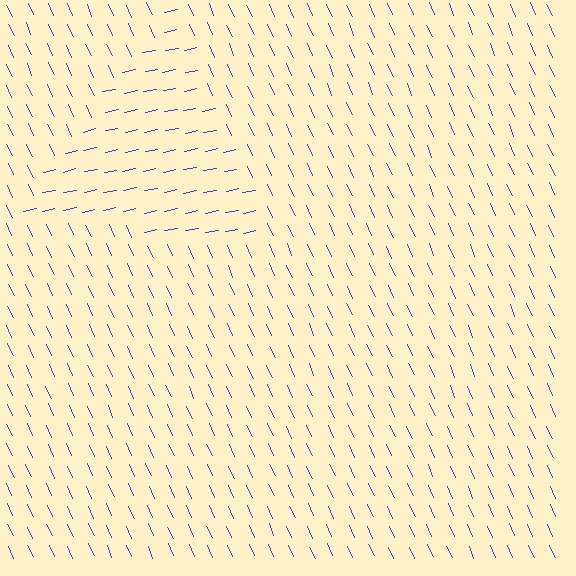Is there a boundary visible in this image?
Yes, there is a texture boundary formed by a change in line orientation.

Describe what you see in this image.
The image is filled with small blue line segments. A triangle region in the image has lines oriented differently from the surrounding lines, creating a visible texture boundary.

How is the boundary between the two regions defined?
The boundary is defined purely by a change in line orientation (approximately 78 degrees difference). All lines are the same color and thickness.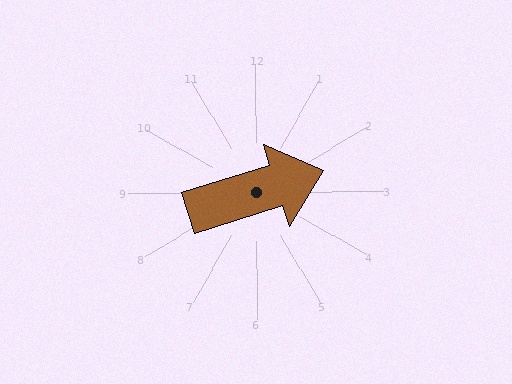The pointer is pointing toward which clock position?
Roughly 2 o'clock.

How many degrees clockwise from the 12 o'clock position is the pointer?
Approximately 73 degrees.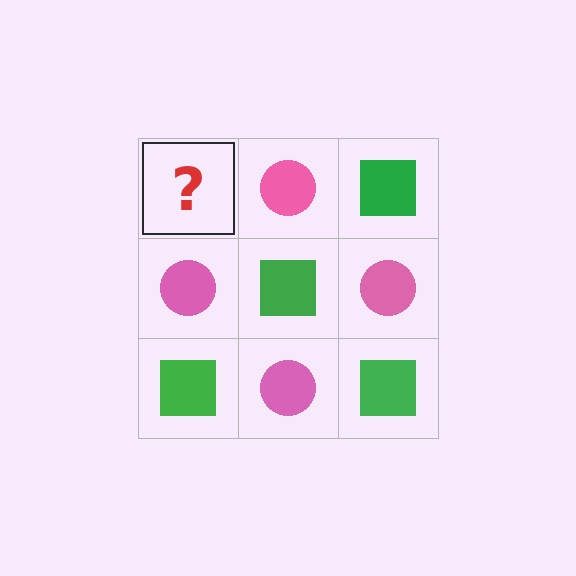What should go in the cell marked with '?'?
The missing cell should contain a green square.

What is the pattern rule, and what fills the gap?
The rule is that it alternates green square and pink circle in a checkerboard pattern. The gap should be filled with a green square.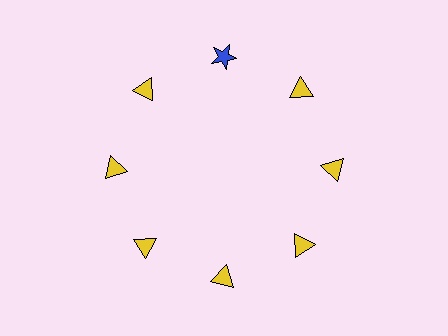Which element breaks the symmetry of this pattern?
The blue star at roughly the 12 o'clock position breaks the symmetry. All other shapes are yellow triangles.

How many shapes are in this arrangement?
There are 8 shapes arranged in a ring pattern.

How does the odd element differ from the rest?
It differs in both color (blue instead of yellow) and shape (star instead of triangle).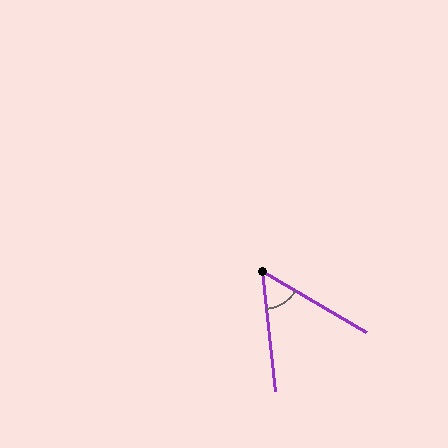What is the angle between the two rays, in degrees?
Approximately 54 degrees.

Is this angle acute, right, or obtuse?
It is acute.